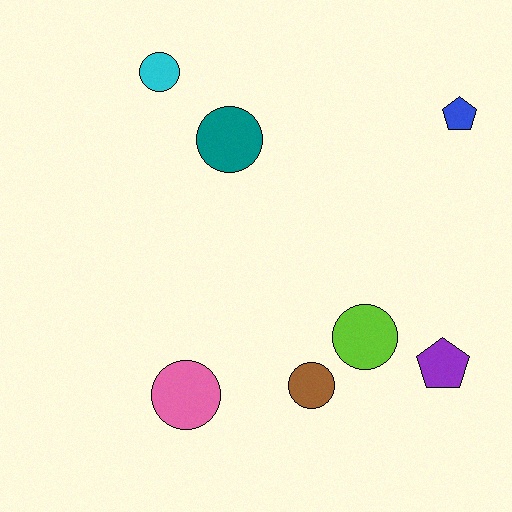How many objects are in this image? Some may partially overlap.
There are 7 objects.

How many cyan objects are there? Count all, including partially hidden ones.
There is 1 cyan object.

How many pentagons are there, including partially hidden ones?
There are 2 pentagons.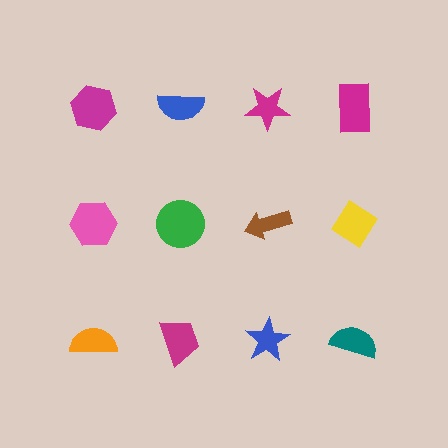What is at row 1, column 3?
A magenta star.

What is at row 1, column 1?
A magenta hexagon.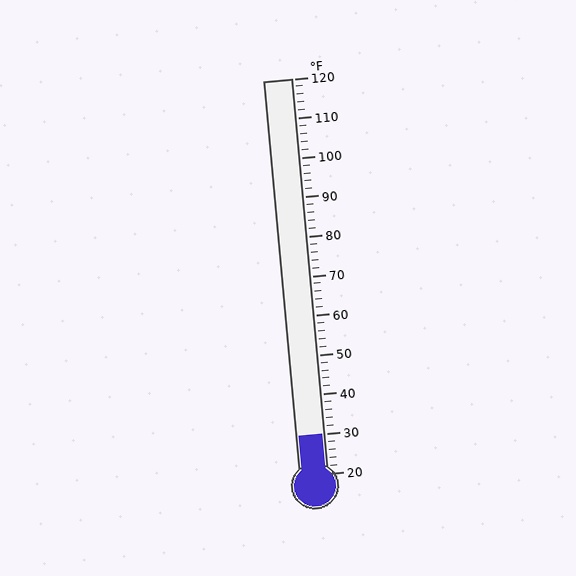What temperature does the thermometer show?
The thermometer shows approximately 30°F.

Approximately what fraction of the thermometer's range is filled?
The thermometer is filled to approximately 10% of its range.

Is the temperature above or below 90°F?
The temperature is below 90°F.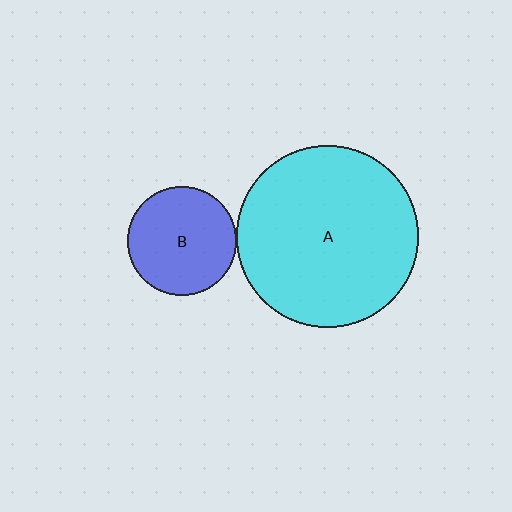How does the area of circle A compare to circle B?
Approximately 2.8 times.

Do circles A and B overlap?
Yes.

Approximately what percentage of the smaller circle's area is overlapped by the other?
Approximately 5%.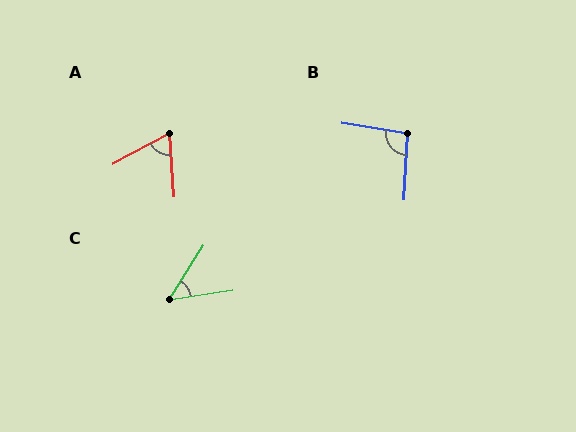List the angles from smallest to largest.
C (50°), A (66°), B (96°).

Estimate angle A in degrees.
Approximately 66 degrees.